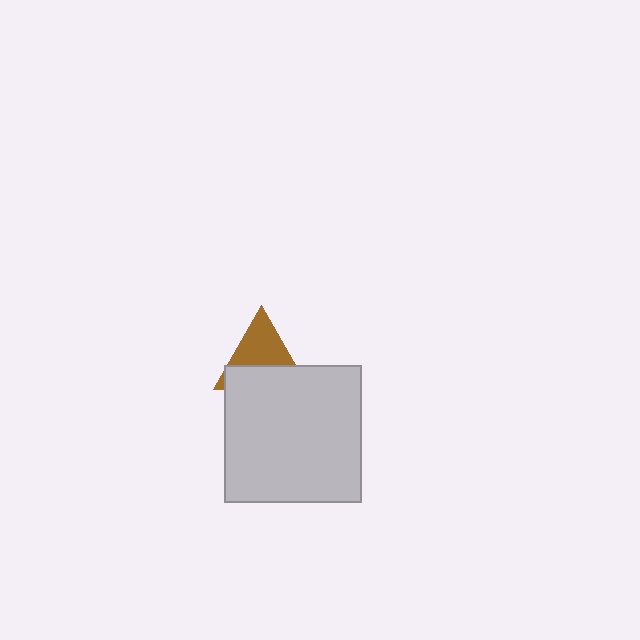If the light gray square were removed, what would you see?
You would see the complete brown triangle.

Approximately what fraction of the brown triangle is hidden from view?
Roughly 46% of the brown triangle is hidden behind the light gray square.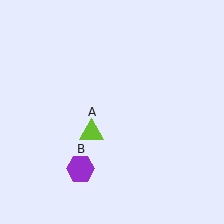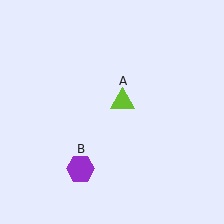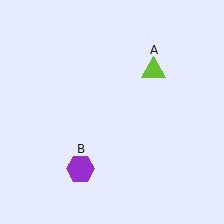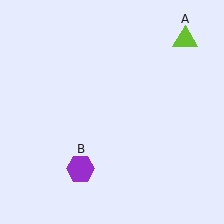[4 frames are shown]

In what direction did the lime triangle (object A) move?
The lime triangle (object A) moved up and to the right.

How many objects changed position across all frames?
1 object changed position: lime triangle (object A).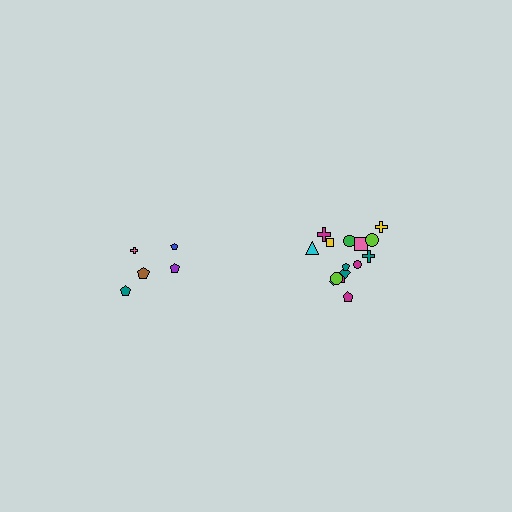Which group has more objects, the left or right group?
The right group.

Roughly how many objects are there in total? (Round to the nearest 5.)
Roughly 20 objects in total.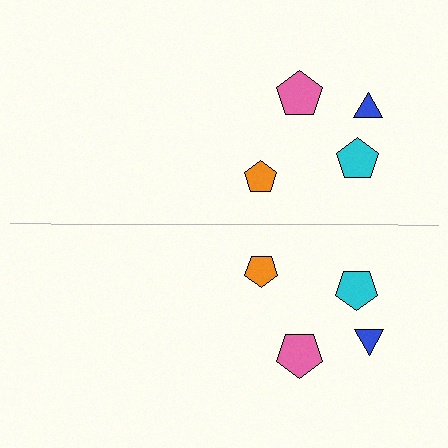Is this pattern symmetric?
Yes, this pattern has bilateral (reflection) symmetry.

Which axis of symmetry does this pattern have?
The pattern has a horizontal axis of symmetry running through the center of the image.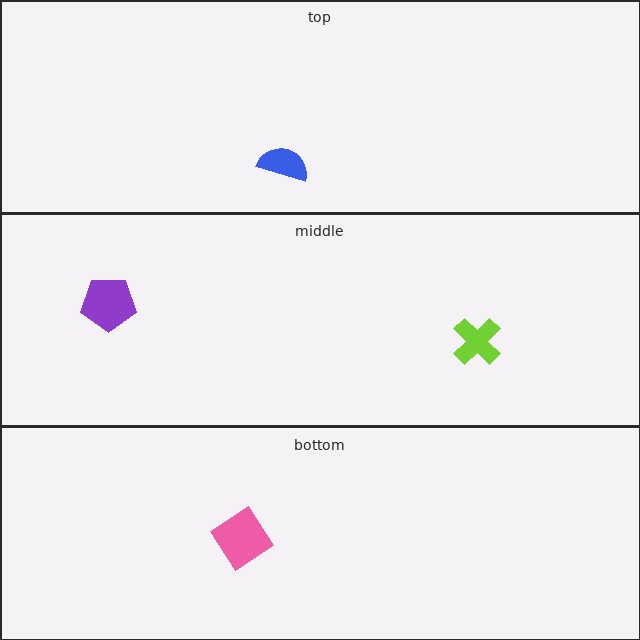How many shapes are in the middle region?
2.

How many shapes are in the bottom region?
1.